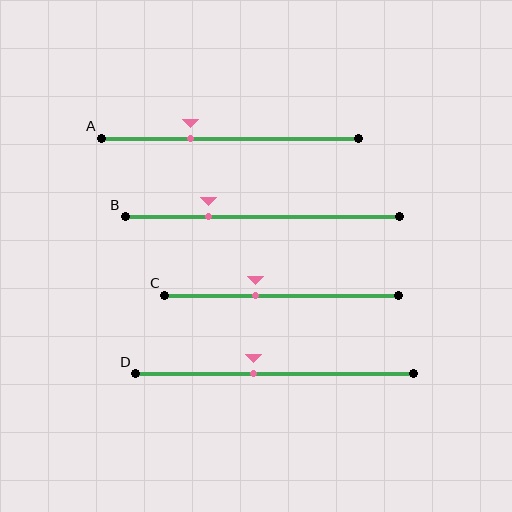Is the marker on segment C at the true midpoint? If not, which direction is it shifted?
No, the marker on segment C is shifted to the left by about 11% of the segment length.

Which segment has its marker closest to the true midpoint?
Segment D has its marker closest to the true midpoint.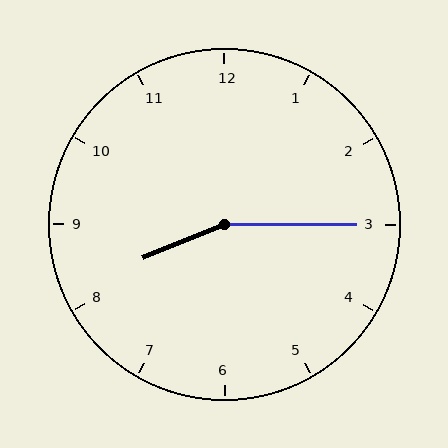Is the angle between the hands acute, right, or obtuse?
It is obtuse.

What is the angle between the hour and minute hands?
Approximately 158 degrees.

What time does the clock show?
8:15.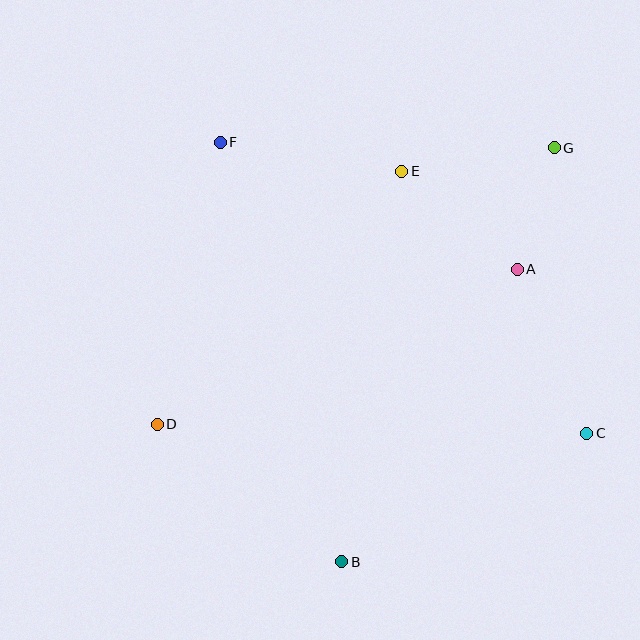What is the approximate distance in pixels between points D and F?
The distance between D and F is approximately 289 pixels.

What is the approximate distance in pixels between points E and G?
The distance between E and G is approximately 155 pixels.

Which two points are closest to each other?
Points A and G are closest to each other.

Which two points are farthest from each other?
Points D and G are farthest from each other.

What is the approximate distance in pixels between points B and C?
The distance between B and C is approximately 276 pixels.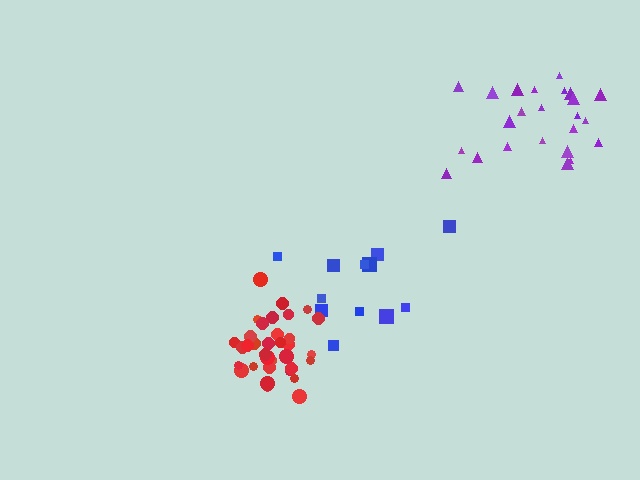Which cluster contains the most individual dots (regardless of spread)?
Red (34).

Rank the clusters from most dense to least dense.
red, purple, blue.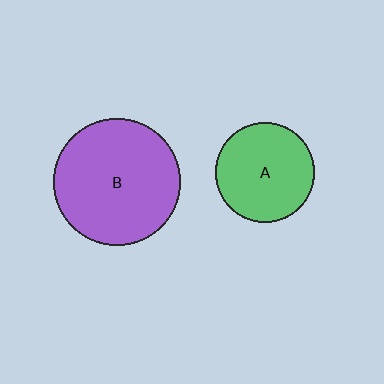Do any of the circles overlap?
No, none of the circles overlap.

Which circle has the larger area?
Circle B (purple).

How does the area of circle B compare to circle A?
Approximately 1.6 times.